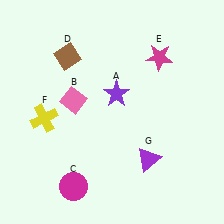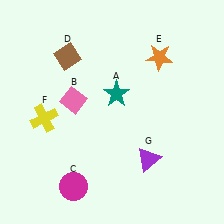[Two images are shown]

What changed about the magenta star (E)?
In Image 1, E is magenta. In Image 2, it changed to orange.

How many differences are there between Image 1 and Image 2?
There are 2 differences between the two images.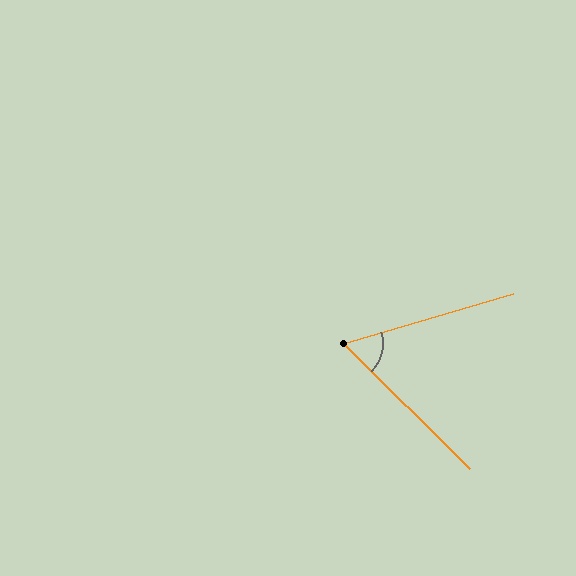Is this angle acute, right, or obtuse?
It is acute.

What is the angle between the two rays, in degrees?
Approximately 61 degrees.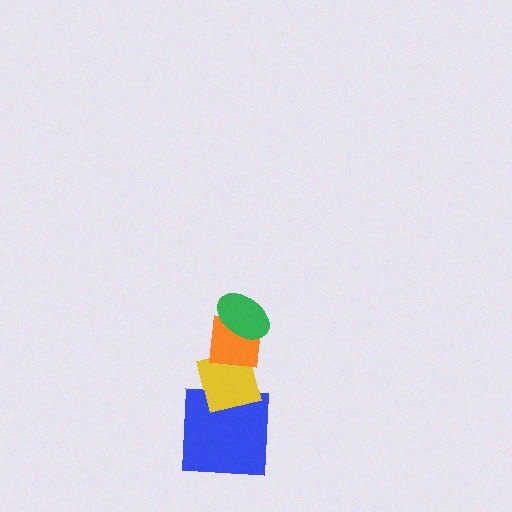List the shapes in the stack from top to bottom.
From top to bottom: the green ellipse, the orange square, the yellow square, the blue square.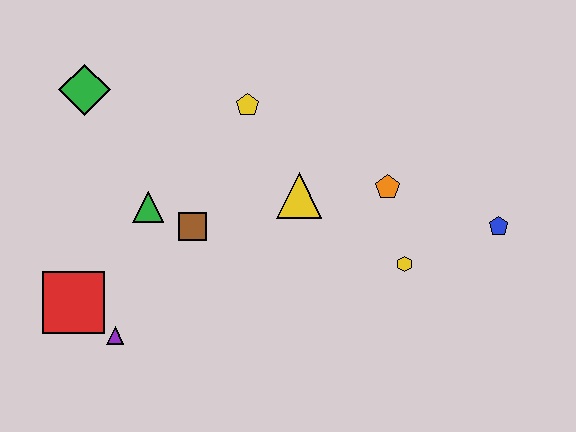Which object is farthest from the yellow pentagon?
The blue pentagon is farthest from the yellow pentagon.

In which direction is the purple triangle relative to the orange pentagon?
The purple triangle is to the left of the orange pentagon.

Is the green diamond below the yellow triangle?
No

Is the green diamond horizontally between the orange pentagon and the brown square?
No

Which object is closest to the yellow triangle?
The orange pentagon is closest to the yellow triangle.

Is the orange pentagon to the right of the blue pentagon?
No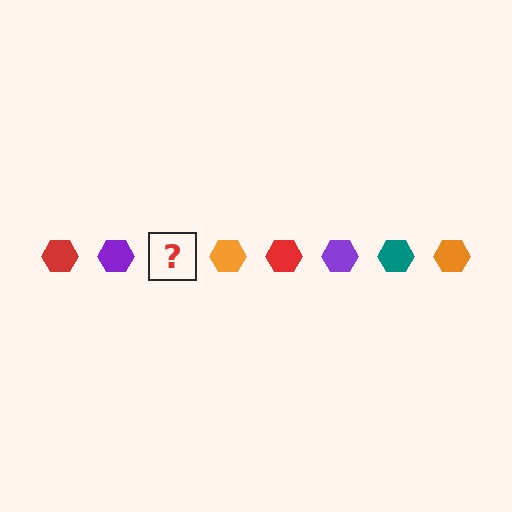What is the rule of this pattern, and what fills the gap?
The rule is that the pattern cycles through red, purple, teal, orange hexagons. The gap should be filled with a teal hexagon.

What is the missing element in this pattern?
The missing element is a teal hexagon.